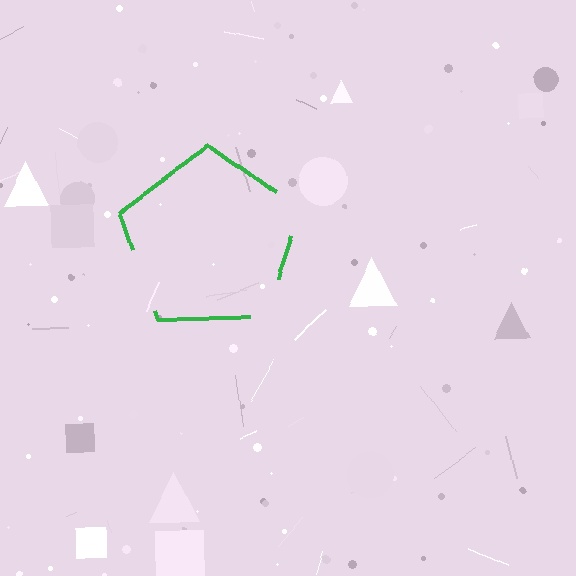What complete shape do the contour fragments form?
The contour fragments form a pentagon.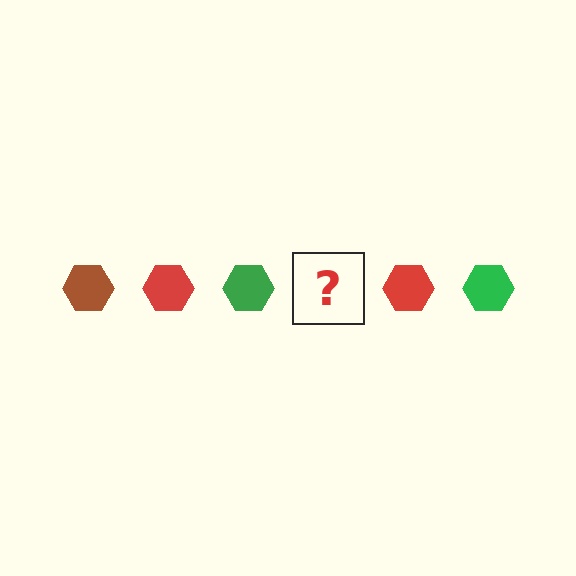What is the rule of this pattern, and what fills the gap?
The rule is that the pattern cycles through brown, red, green hexagons. The gap should be filled with a brown hexagon.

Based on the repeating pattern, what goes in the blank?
The blank should be a brown hexagon.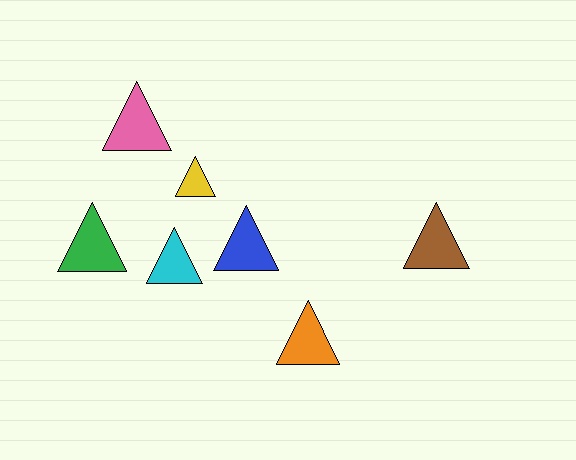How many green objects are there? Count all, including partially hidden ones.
There is 1 green object.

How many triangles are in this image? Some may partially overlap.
There are 7 triangles.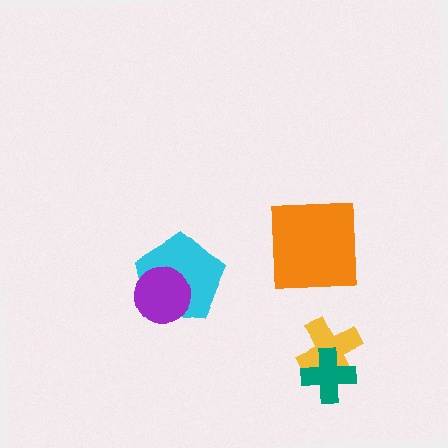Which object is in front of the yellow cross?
The teal cross is in front of the yellow cross.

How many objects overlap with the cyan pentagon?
1 object overlaps with the cyan pentagon.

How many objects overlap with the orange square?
0 objects overlap with the orange square.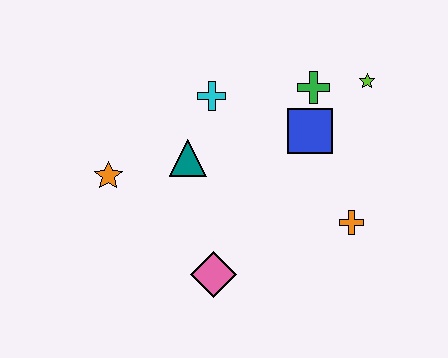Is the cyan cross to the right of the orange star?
Yes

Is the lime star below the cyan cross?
No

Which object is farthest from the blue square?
The orange star is farthest from the blue square.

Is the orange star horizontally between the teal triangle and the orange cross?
No